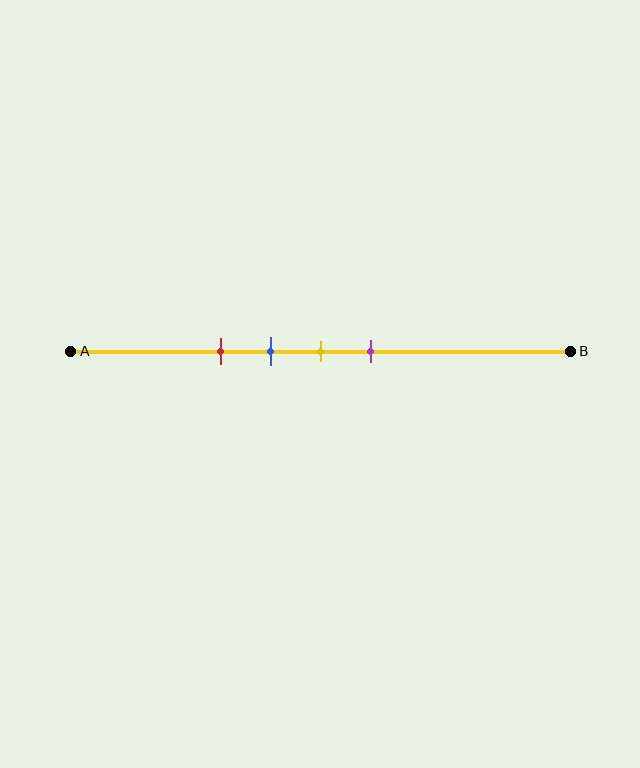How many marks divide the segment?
There are 4 marks dividing the segment.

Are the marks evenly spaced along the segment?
Yes, the marks are approximately evenly spaced.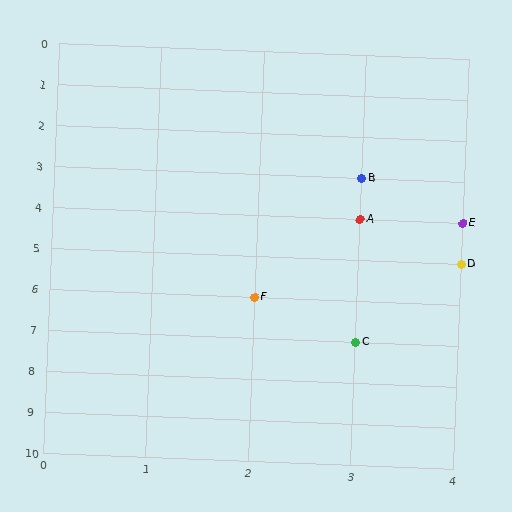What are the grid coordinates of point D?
Point D is at grid coordinates (4, 5).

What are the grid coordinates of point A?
Point A is at grid coordinates (3, 4).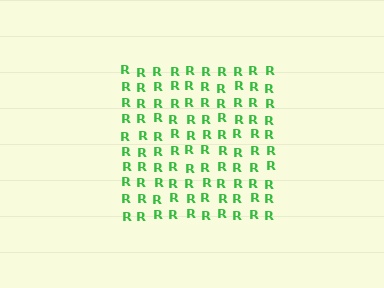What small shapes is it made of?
It is made of small letter R's.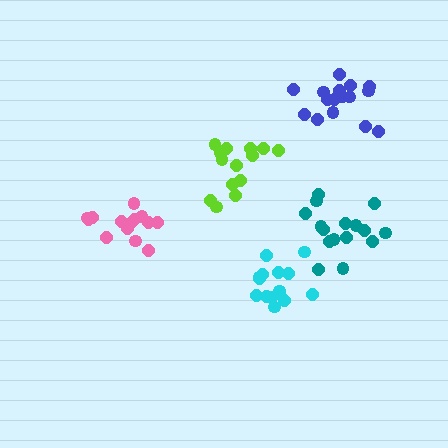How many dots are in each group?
Group 1: 16 dots, Group 2: 14 dots, Group 3: 15 dots, Group 4: 16 dots, Group 5: 14 dots (75 total).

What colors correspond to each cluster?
The clusters are colored: teal, pink, cyan, blue, lime.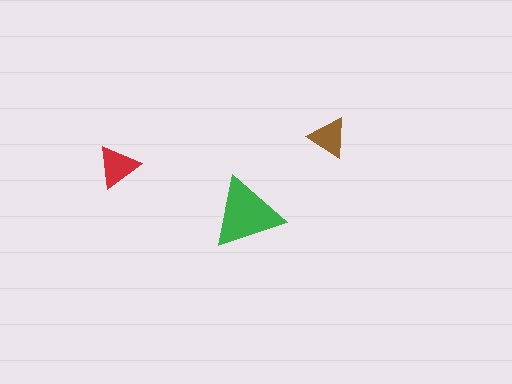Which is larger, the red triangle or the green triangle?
The green one.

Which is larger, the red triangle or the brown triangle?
The red one.